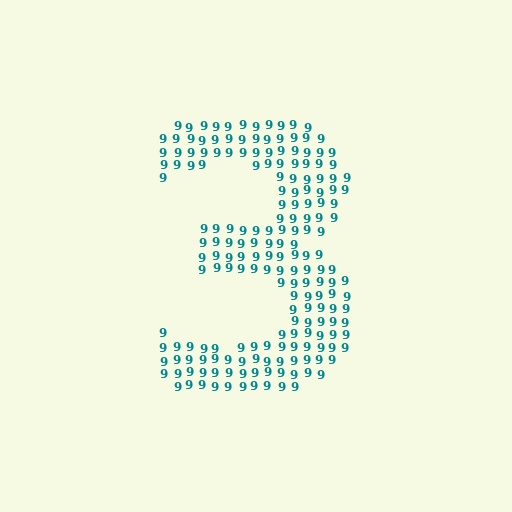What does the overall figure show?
The overall figure shows the digit 3.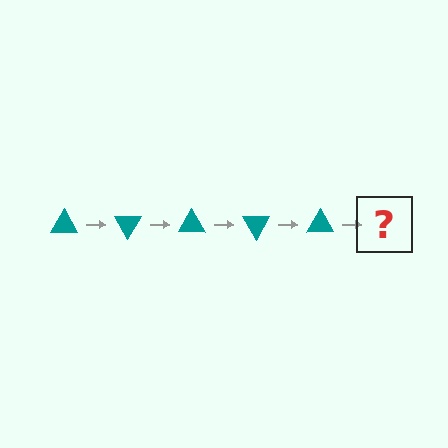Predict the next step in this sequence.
The next step is a teal triangle rotated 300 degrees.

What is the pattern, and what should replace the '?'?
The pattern is that the triangle rotates 60 degrees each step. The '?' should be a teal triangle rotated 300 degrees.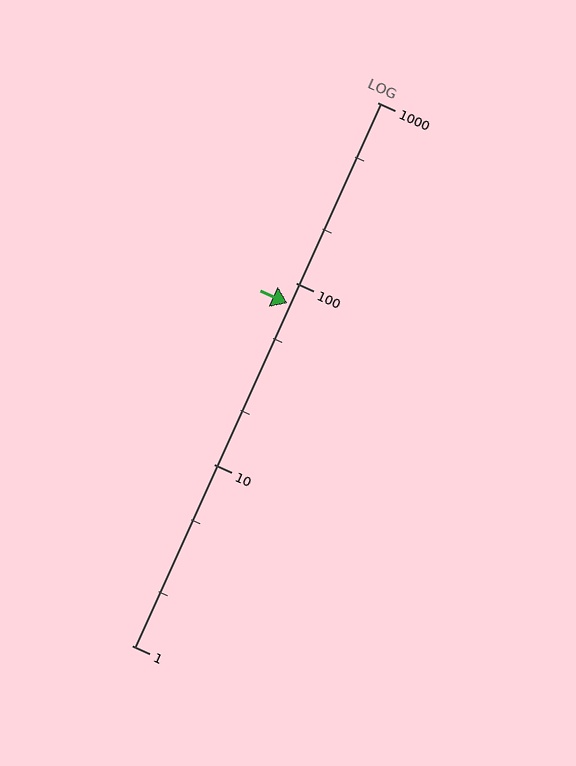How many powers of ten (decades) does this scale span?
The scale spans 3 decades, from 1 to 1000.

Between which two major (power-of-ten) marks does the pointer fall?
The pointer is between 10 and 100.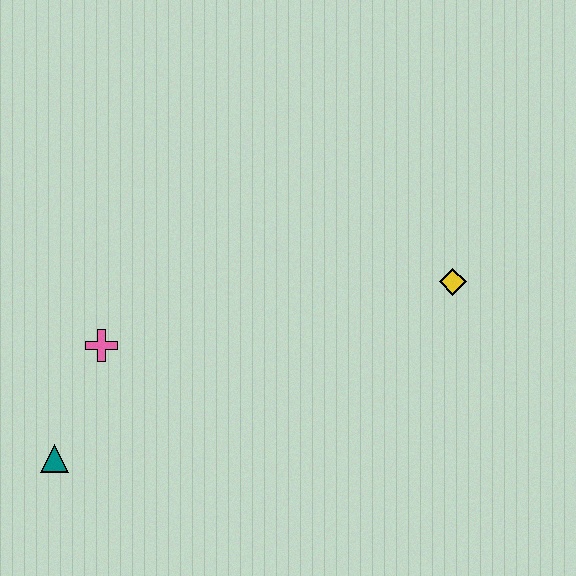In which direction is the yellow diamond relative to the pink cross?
The yellow diamond is to the right of the pink cross.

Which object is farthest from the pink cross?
The yellow diamond is farthest from the pink cross.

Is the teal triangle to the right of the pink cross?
No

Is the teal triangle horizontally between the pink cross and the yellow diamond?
No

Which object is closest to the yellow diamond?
The pink cross is closest to the yellow diamond.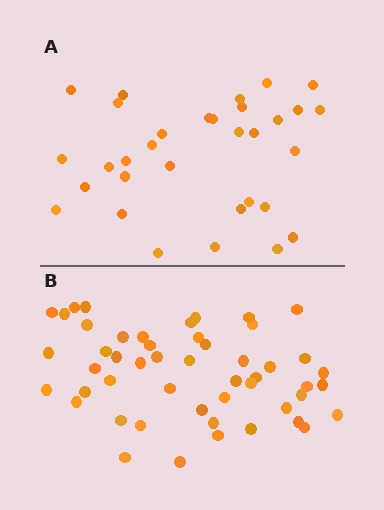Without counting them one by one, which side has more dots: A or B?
Region B (the bottom region) has more dots.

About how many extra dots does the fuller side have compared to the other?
Region B has approximately 20 more dots than region A.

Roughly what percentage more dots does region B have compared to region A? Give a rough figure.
About 55% more.